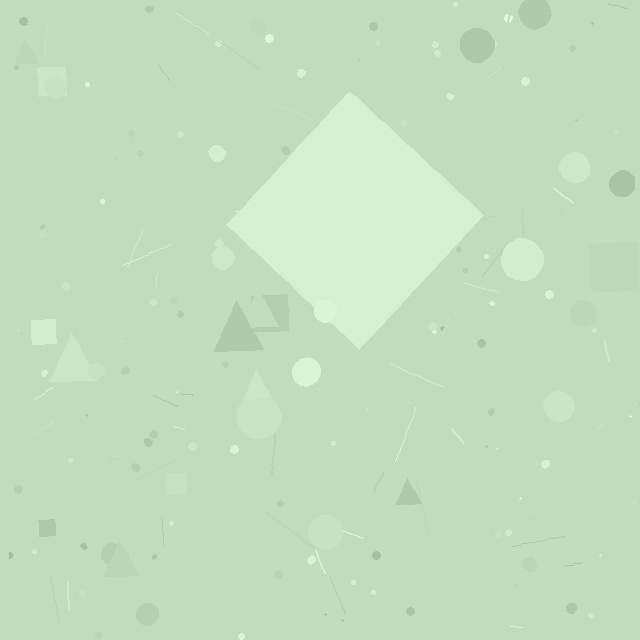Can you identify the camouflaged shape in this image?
The camouflaged shape is a diamond.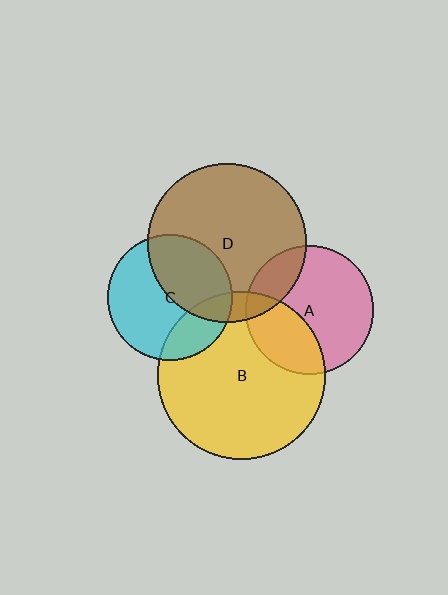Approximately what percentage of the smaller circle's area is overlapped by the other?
Approximately 10%.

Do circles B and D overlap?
Yes.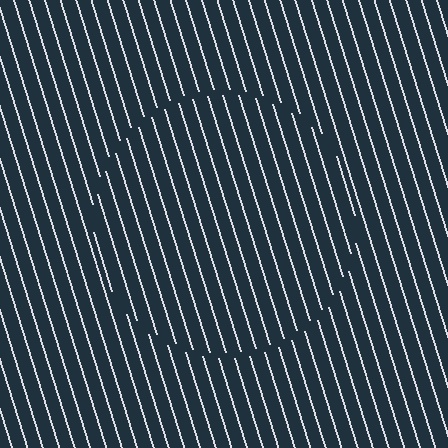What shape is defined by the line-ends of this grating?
An illusory circle. The interior of the shape contains the same grating, shifted by half a period — the contour is defined by the phase discontinuity where line-ends from the inner and outer gratings abut.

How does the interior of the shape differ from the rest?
The interior of the shape contains the same grating, shifted by half a period — the contour is defined by the phase discontinuity where line-ends from the inner and outer gratings abut.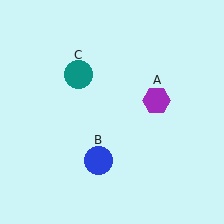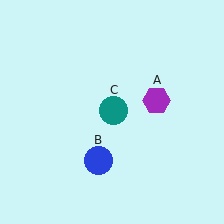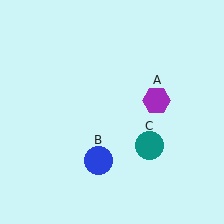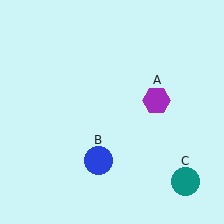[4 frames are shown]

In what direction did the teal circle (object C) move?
The teal circle (object C) moved down and to the right.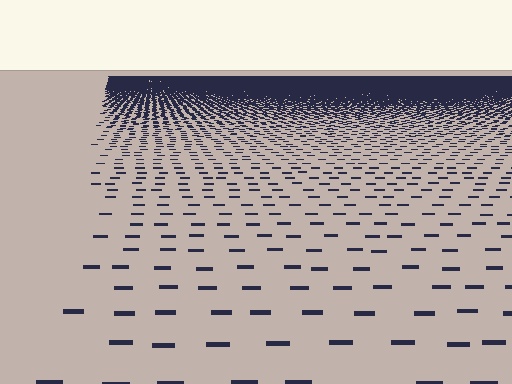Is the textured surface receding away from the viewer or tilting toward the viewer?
The surface is receding away from the viewer. Texture elements get smaller and denser toward the top.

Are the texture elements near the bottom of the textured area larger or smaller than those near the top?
Larger. Near the bottom, elements are closer to the viewer and appear at a bigger on-screen size.